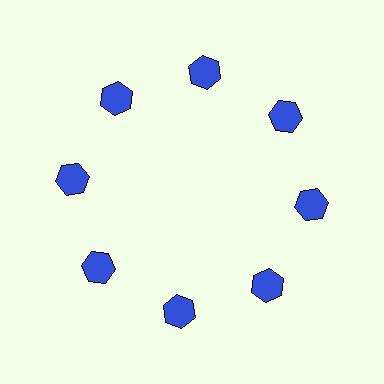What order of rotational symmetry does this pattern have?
This pattern has 8-fold rotational symmetry.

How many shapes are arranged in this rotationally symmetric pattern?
There are 8 shapes, arranged in 8 groups of 1.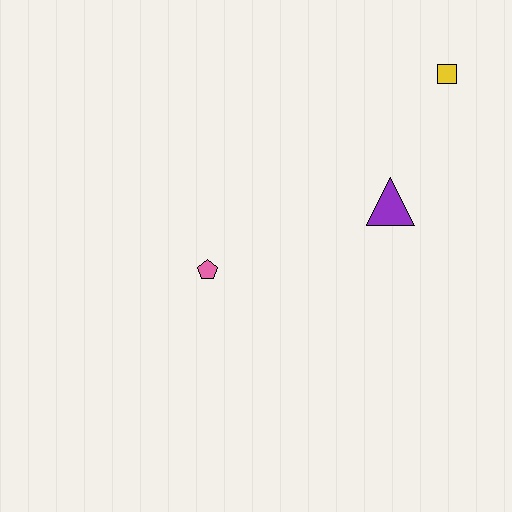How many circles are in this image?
There are no circles.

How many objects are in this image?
There are 3 objects.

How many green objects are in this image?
There are no green objects.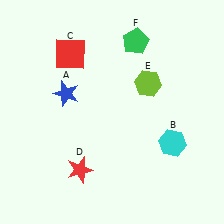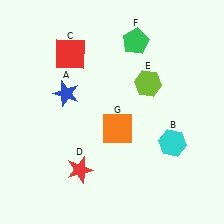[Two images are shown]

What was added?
An orange square (G) was added in Image 2.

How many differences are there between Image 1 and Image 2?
There is 1 difference between the two images.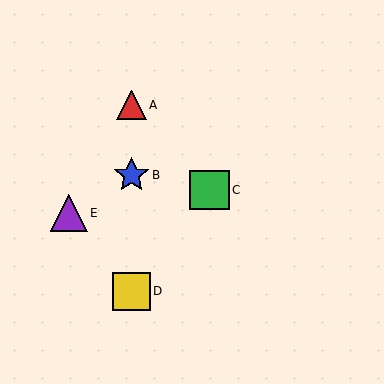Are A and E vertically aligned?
No, A is at x≈132 and E is at x≈69.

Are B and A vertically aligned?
Yes, both are at x≈132.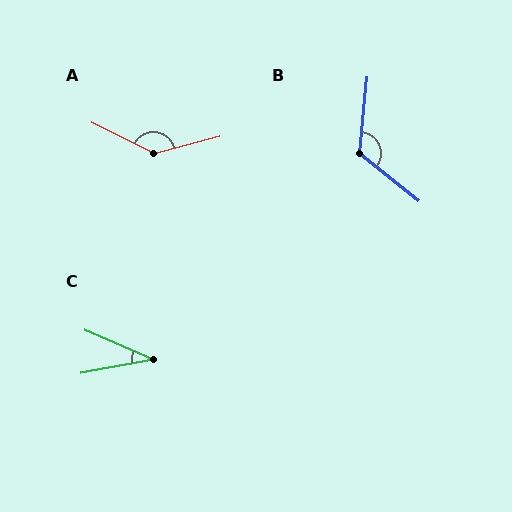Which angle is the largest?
A, at approximately 139 degrees.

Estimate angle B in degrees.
Approximately 123 degrees.